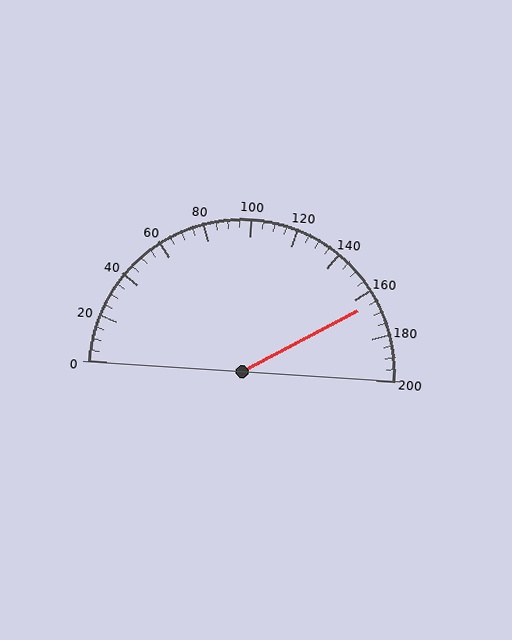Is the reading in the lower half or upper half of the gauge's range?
The reading is in the upper half of the range (0 to 200).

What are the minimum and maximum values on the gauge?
The gauge ranges from 0 to 200.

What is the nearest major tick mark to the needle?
The nearest major tick mark is 160.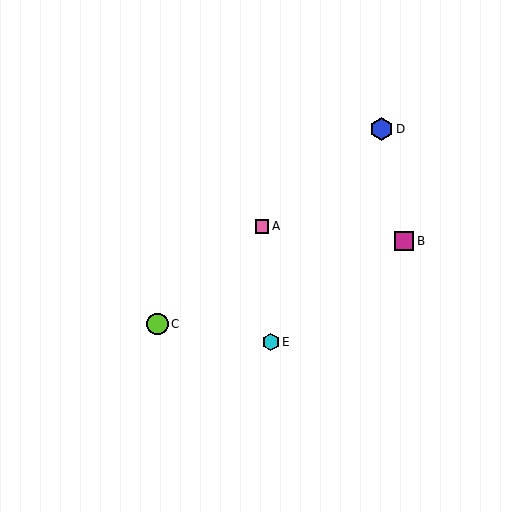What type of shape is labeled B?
Shape B is a magenta square.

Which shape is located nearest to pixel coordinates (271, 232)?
The pink square (labeled A) at (262, 226) is nearest to that location.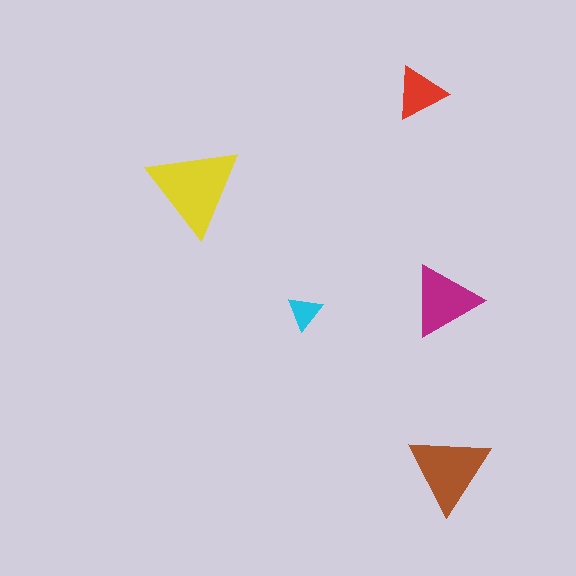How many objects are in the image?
There are 5 objects in the image.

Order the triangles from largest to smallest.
the yellow one, the brown one, the magenta one, the red one, the cyan one.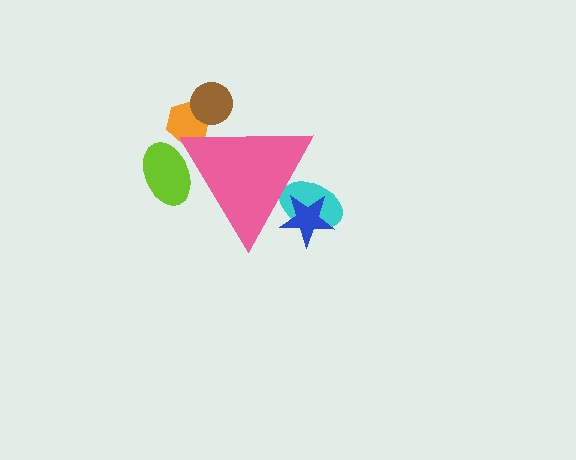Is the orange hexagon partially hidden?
Yes, the orange hexagon is partially hidden behind the pink triangle.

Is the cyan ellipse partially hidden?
Yes, the cyan ellipse is partially hidden behind the pink triangle.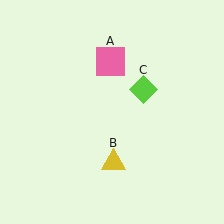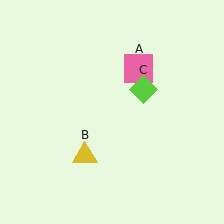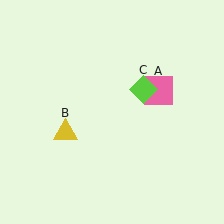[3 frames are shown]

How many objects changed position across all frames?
2 objects changed position: pink square (object A), yellow triangle (object B).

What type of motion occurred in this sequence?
The pink square (object A), yellow triangle (object B) rotated clockwise around the center of the scene.